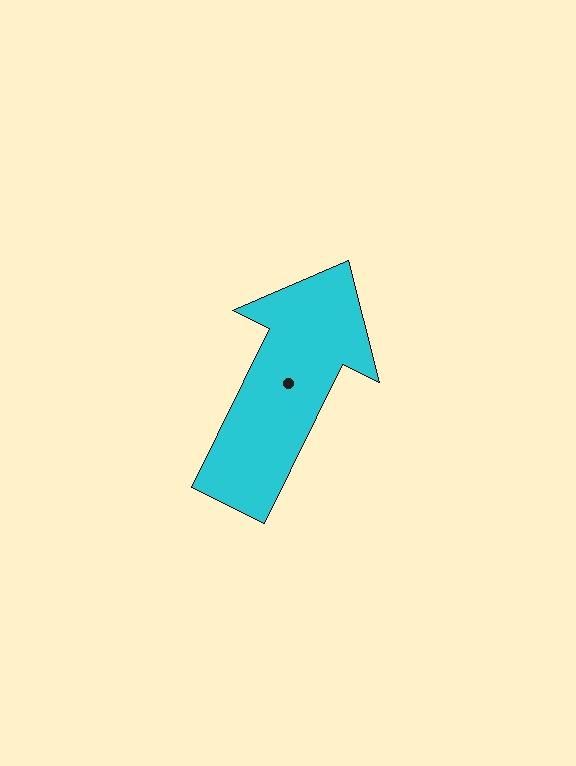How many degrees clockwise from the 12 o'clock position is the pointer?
Approximately 26 degrees.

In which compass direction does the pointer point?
Northeast.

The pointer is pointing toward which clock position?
Roughly 1 o'clock.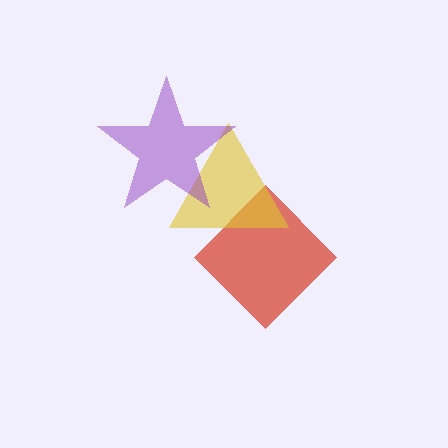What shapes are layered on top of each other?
The layered shapes are: a red diamond, a yellow triangle, a purple star.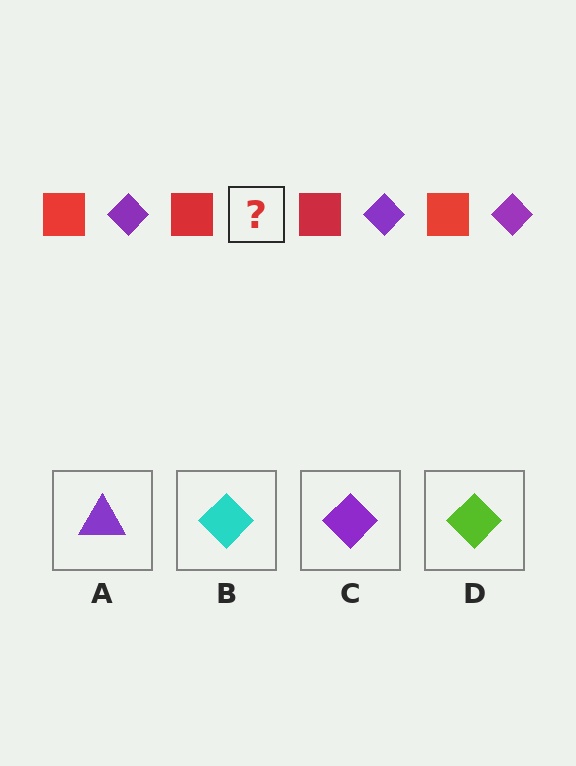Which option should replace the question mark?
Option C.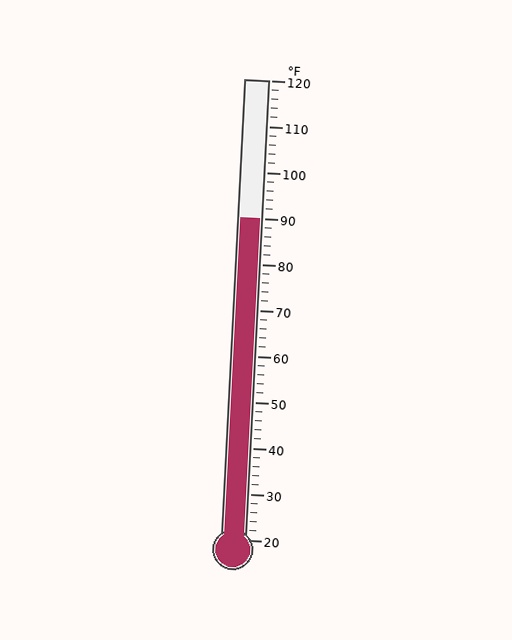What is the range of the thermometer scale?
The thermometer scale ranges from 20°F to 120°F.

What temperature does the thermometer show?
The thermometer shows approximately 90°F.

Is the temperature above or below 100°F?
The temperature is below 100°F.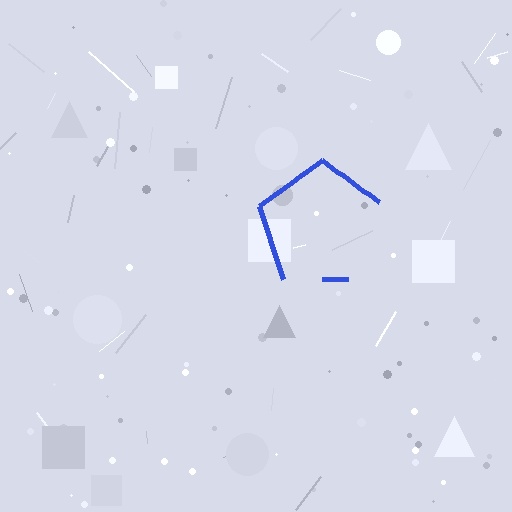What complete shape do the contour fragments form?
The contour fragments form a pentagon.